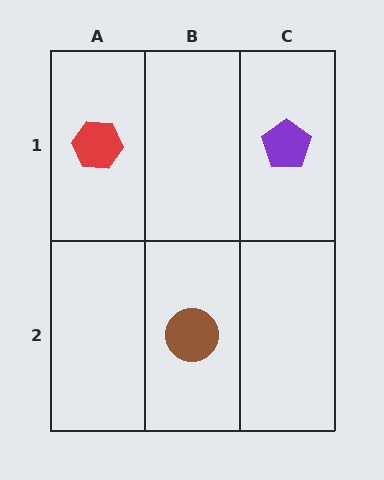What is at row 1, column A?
A red hexagon.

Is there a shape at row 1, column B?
No, that cell is empty.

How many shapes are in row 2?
1 shape.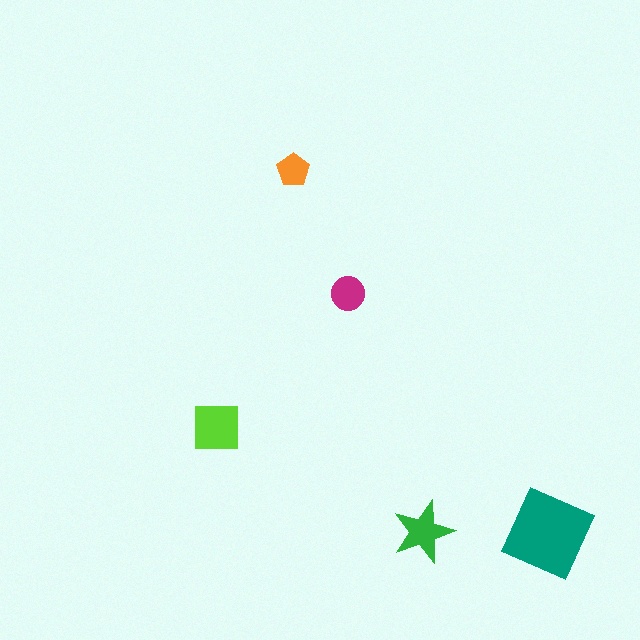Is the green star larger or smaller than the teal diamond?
Smaller.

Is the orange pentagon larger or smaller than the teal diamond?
Smaller.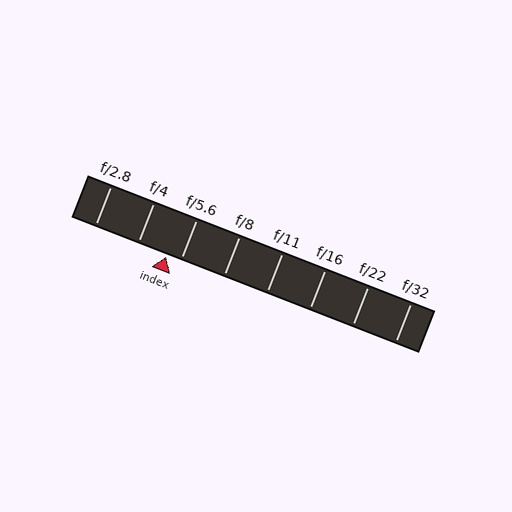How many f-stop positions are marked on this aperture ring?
There are 8 f-stop positions marked.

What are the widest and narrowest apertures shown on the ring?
The widest aperture shown is f/2.8 and the narrowest is f/32.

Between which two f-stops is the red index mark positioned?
The index mark is between f/4 and f/5.6.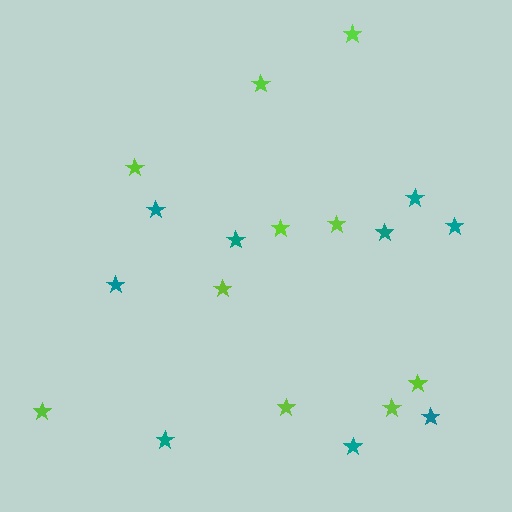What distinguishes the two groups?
There are 2 groups: one group of teal stars (9) and one group of lime stars (10).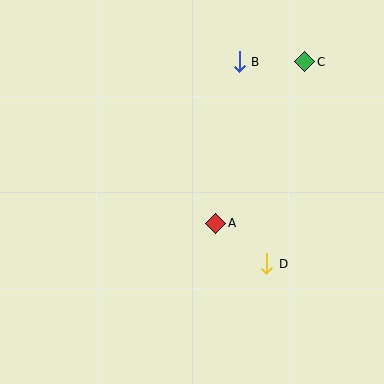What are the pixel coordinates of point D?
Point D is at (267, 264).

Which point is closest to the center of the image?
Point A at (216, 223) is closest to the center.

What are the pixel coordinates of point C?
Point C is at (305, 62).